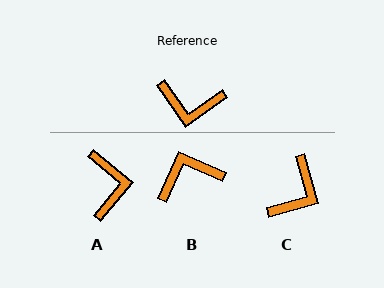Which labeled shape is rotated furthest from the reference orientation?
B, about 149 degrees away.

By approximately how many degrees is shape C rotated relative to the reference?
Approximately 70 degrees counter-clockwise.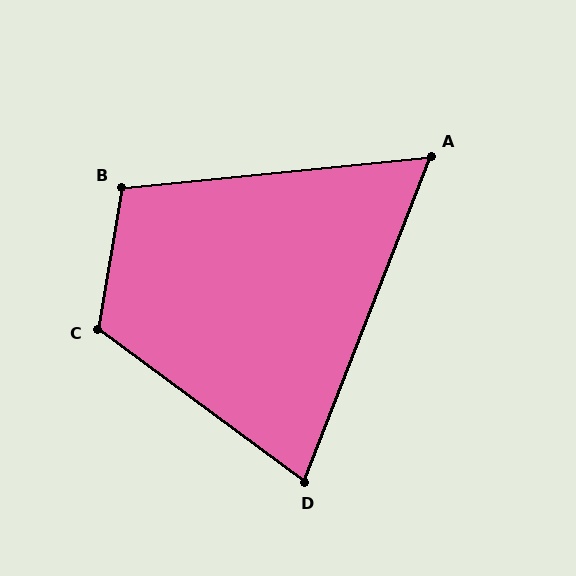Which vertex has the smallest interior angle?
A, at approximately 63 degrees.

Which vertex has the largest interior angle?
C, at approximately 117 degrees.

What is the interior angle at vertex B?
Approximately 105 degrees (obtuse).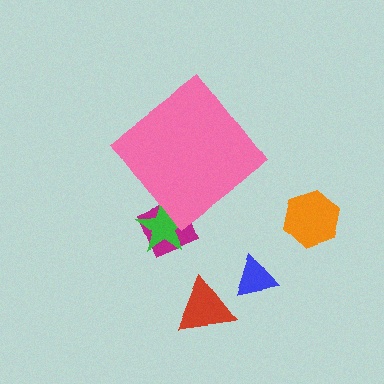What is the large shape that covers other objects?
A pink diamond.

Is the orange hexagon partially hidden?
No, the orange hexagon is fully visible.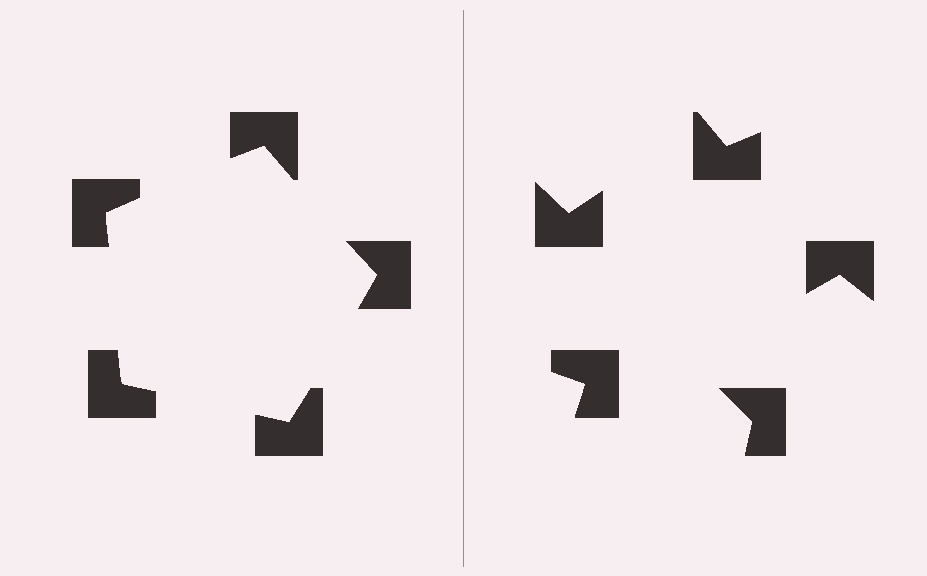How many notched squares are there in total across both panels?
10 — 5 on each side.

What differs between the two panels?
The notched squares are positioned identically on both sides; only the wedge orientations differ. On the left they align to a pentagon; on the right they are misaligned.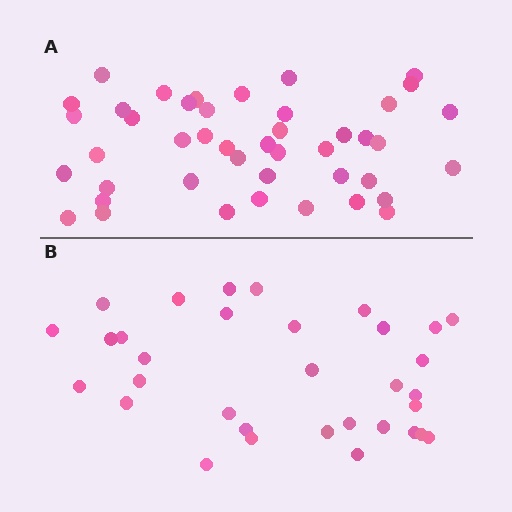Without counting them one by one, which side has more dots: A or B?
Region A (the top region) has more dots.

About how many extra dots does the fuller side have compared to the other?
Region A has roughly 12 or so more dots than region B.